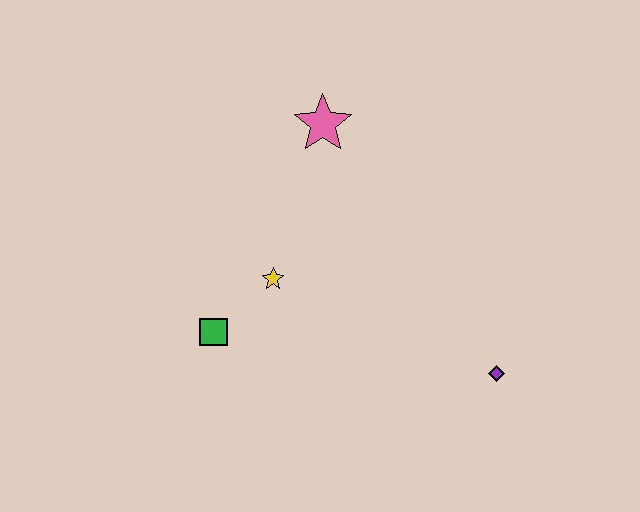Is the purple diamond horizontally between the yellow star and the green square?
No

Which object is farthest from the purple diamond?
The pink star is farthest from the purple diamond.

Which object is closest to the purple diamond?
The yellow star is closest to the purple diamond.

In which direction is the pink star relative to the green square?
The pink star is above the green square.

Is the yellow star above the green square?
Yes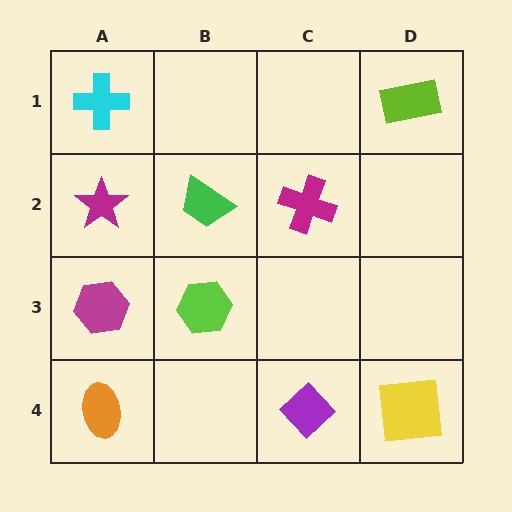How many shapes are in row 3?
2 shapes.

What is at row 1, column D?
A lime rectangle.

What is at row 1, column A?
A cyan cross.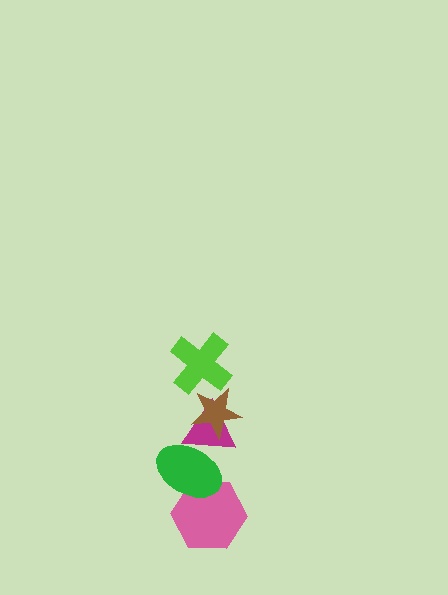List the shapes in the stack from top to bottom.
From top to bottom: the lime cross, the brown star, the magenta triangle, the green ellipse, the pink hexagon.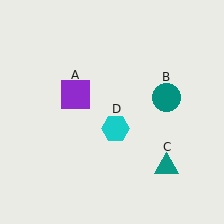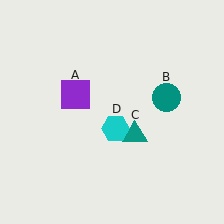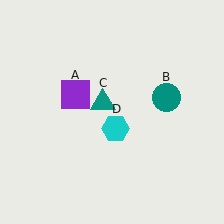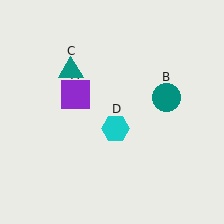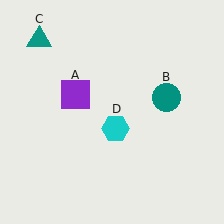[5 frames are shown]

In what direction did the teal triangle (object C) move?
The teal triangle (object C) moved up and to the left.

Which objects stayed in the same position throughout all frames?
Purple square (object A) and teal circle (object B) and cyan hexagon (object D) remained stationary.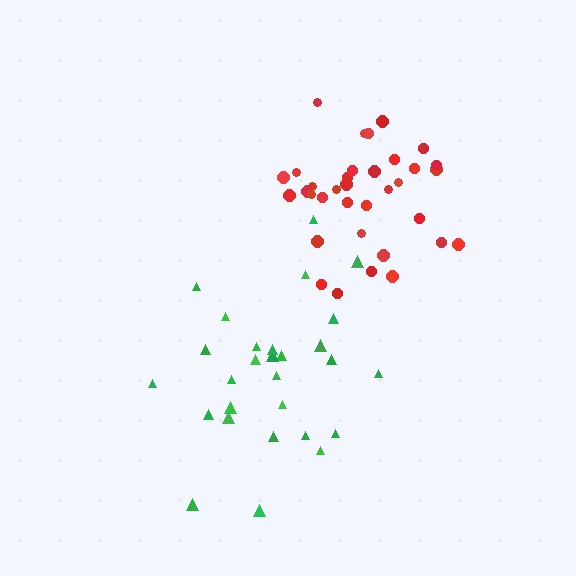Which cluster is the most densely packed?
Red.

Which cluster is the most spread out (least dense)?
Green.